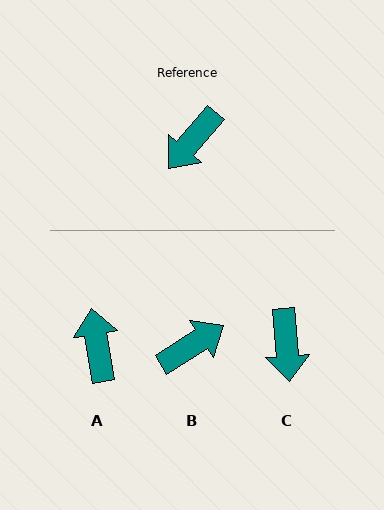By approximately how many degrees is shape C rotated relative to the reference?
Approximately 44 degrees counter-clockwise.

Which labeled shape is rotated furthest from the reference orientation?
B, about 162 degrees away.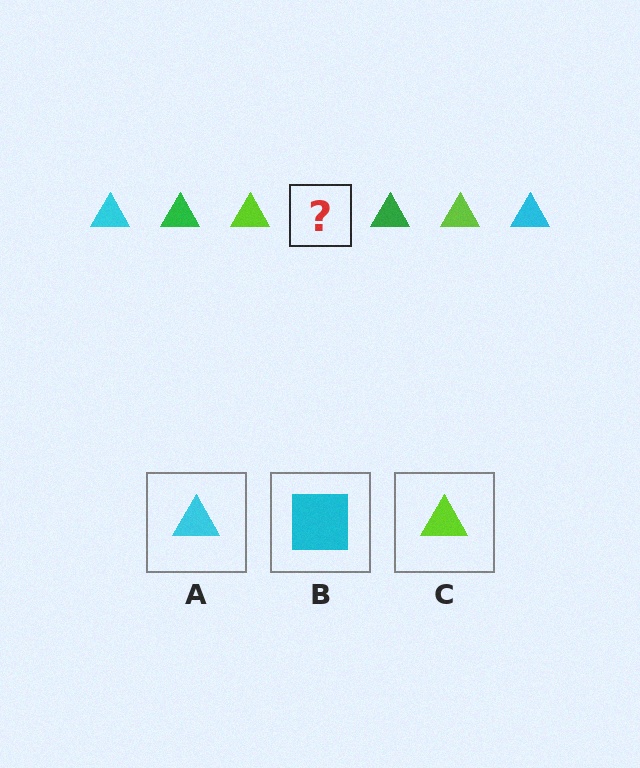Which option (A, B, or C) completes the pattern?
A.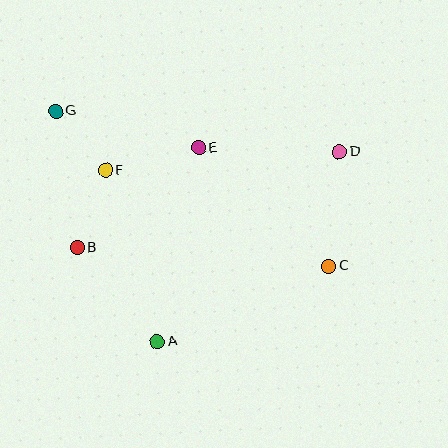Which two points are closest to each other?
Points F and G are closest to each other.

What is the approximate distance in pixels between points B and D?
The distance between B and D is approximately 279 pixels.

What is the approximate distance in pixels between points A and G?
The distance between A and G is approximately 251 pixels.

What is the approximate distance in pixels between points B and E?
The distance between B and E is approximately 157 pixels.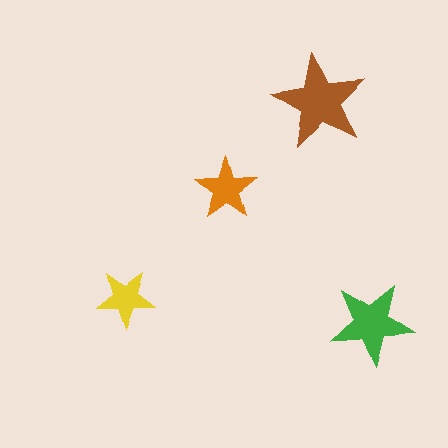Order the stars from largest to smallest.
the brown one, the green one, the orange one, the yellow one.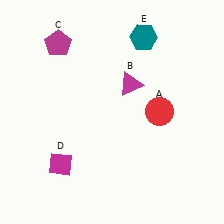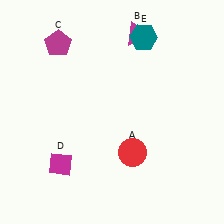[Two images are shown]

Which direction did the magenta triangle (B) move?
The magenta triangle (B) moved up.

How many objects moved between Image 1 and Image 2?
2 objects moved between the two images.